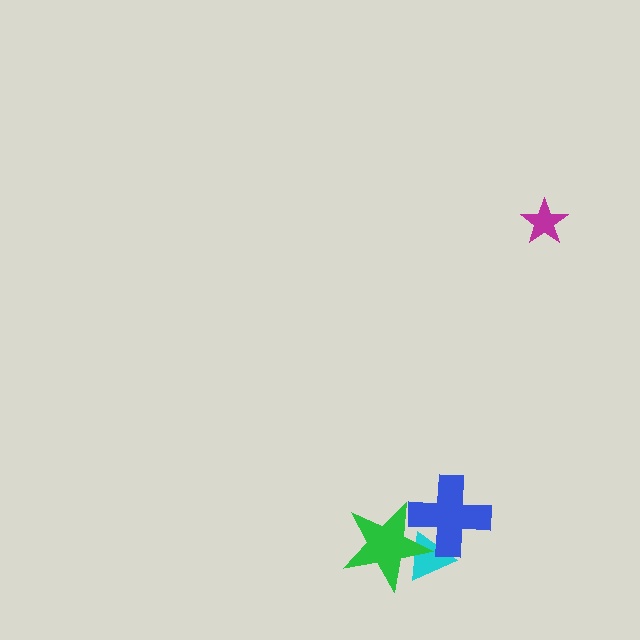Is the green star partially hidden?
Yes, it is partially covered by another shape.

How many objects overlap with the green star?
2 objects overlap with the green star.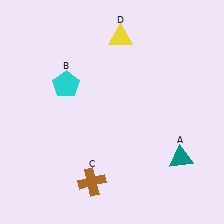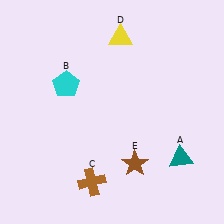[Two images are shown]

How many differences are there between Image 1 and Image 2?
There is 1 difference between the two images.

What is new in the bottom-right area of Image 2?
A brown star (E) was added in the bottom-right area of Image 2.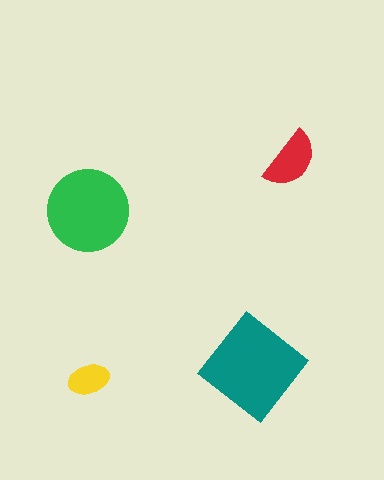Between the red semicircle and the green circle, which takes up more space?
The green circle.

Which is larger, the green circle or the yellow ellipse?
The green circle.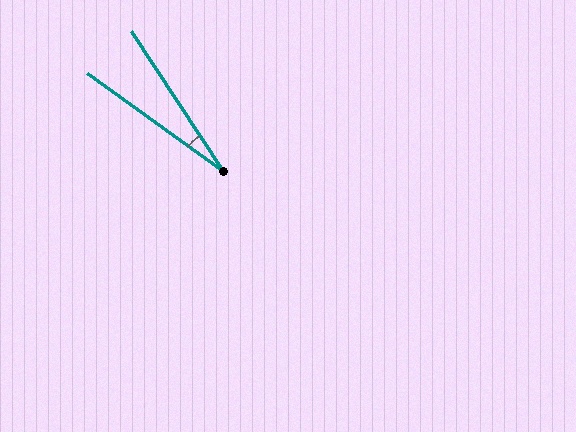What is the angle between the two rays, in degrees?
Approximately 21 degrees.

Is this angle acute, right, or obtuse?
It is acute.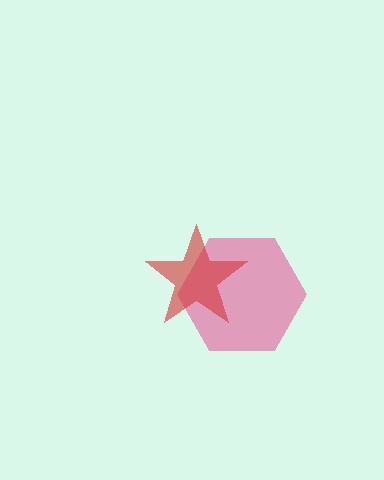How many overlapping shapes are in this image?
There are 2 overlapping shapes in the image.